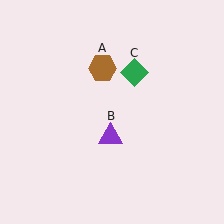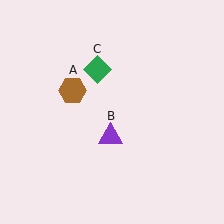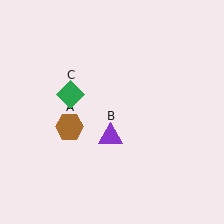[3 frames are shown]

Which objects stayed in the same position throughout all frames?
Purple triangle (object B) remained stationary.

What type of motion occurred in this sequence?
The brown hexagon (object A), green diamond (object C) rotated counterclockwise around the center of the scene.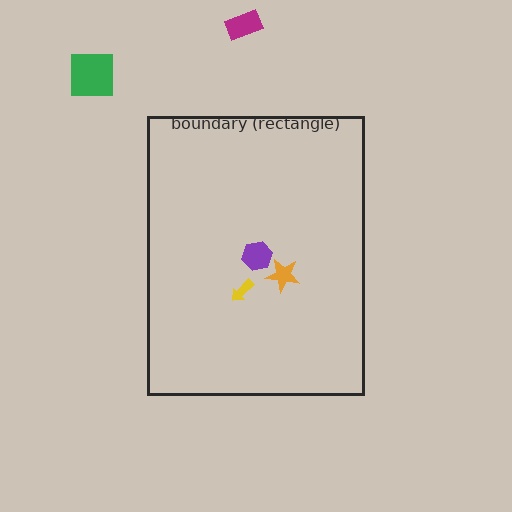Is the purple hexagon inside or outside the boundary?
Inside.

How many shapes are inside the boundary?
3 inside, 2 outside.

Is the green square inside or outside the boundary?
Outside.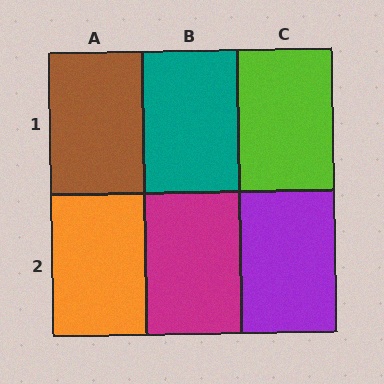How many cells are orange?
1 cell is orange.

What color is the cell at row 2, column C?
Purple.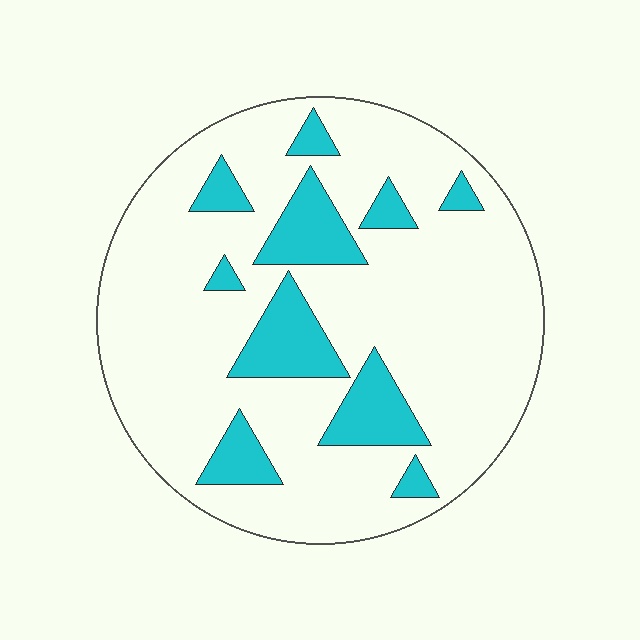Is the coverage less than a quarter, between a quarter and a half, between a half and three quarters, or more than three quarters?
Less than a quarter.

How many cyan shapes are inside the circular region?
10.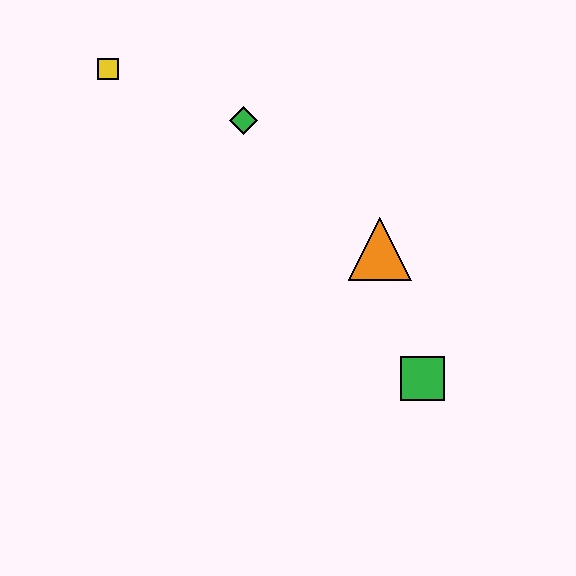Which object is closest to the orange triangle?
The green square is closest to the orange triangle.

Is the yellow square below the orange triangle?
No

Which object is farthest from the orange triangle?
The yellow square is farthest from the orange triangle.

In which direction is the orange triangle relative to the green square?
The orange triangle is above the green square.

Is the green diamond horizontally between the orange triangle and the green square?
No